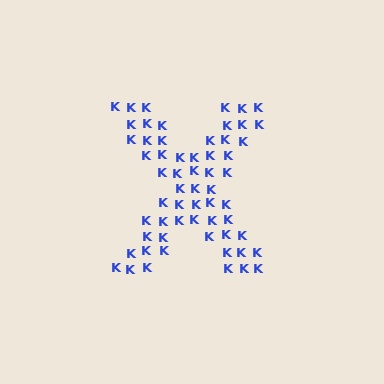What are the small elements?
The small elements are letter K's.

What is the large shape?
The large shape is the letter X.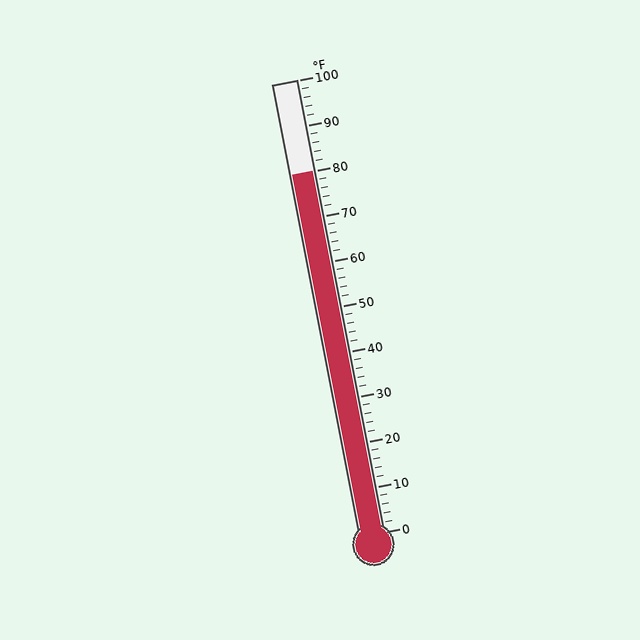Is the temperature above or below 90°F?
The temperature is below 90°F.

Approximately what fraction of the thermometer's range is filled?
The thermometer is filled to approximately 80% of its range.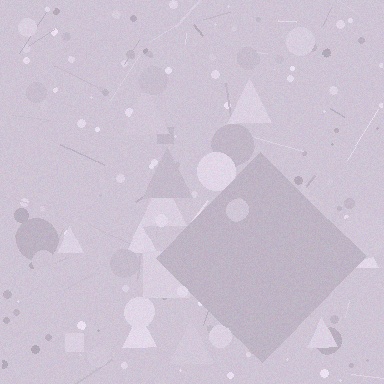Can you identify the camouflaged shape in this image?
The camouflaged shape is a diamond.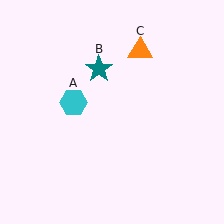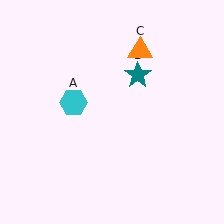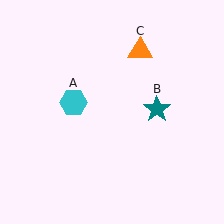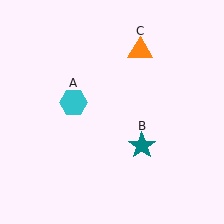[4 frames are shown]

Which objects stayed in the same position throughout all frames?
Cyan hexagon (object A) and orange triangle (object C) remained stationary.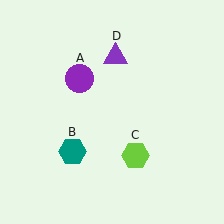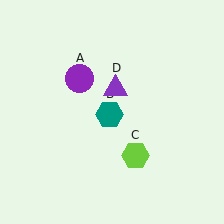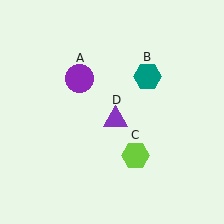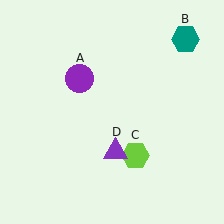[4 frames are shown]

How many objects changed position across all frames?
2 objects changed position: teal hexagon (object B), purple triangle (object D).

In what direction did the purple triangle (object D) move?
The purple triangle (object D) moved down.